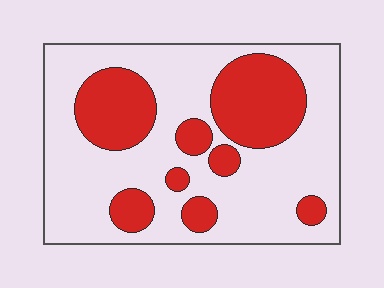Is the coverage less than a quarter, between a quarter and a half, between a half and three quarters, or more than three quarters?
Between a quarter and a half.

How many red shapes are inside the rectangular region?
8.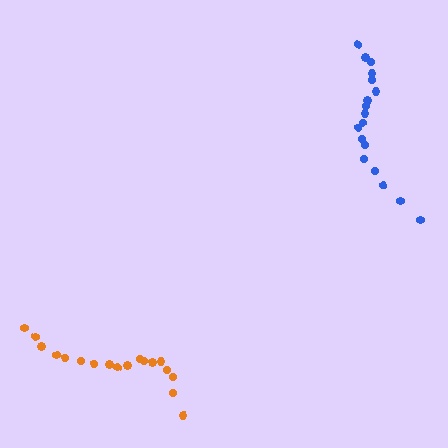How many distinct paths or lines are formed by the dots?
There are 2 distinct paths.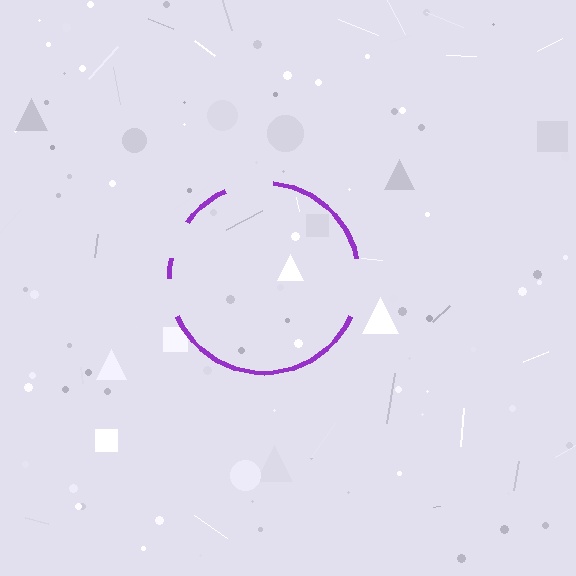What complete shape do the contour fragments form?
The contour fragments form a circle.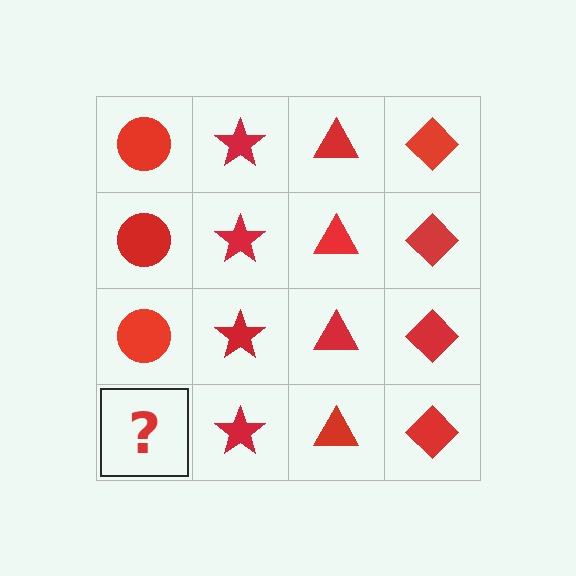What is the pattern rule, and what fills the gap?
The rule is that each column has a consistent shape. The gap should be filled with a red circle.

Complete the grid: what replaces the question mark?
The question mark should be replaced with a red circle.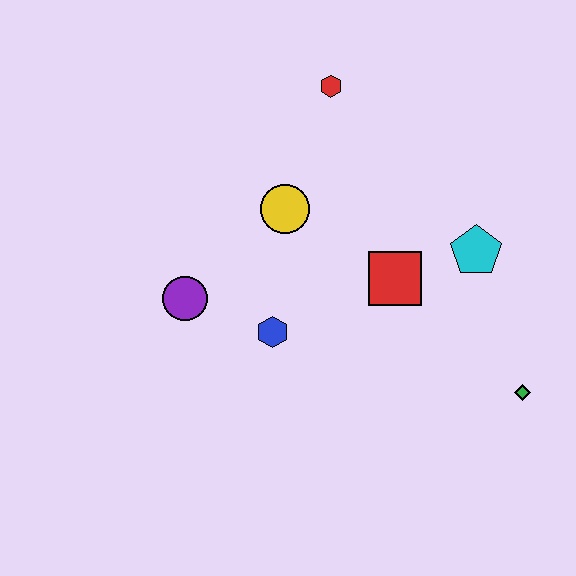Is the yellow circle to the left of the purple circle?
No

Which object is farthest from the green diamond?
The red hexagon is farthest from the green diamond.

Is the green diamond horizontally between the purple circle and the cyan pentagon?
No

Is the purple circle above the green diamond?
Yes